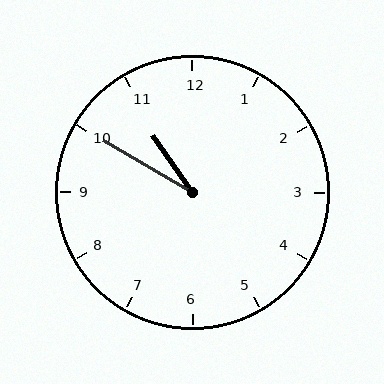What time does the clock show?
10:50.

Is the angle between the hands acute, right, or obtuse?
It is acute.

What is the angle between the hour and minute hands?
Approximately 25 degrees.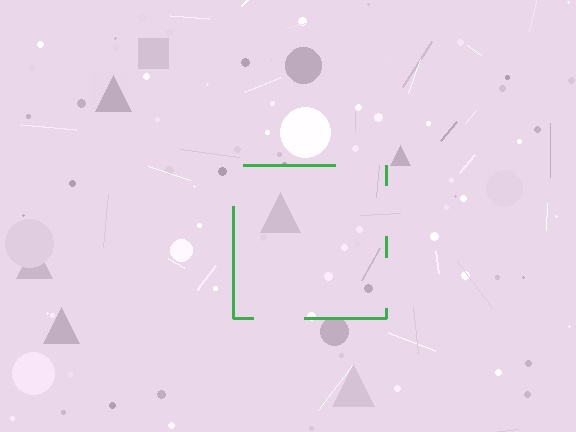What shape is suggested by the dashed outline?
The dashed outline suggests a square.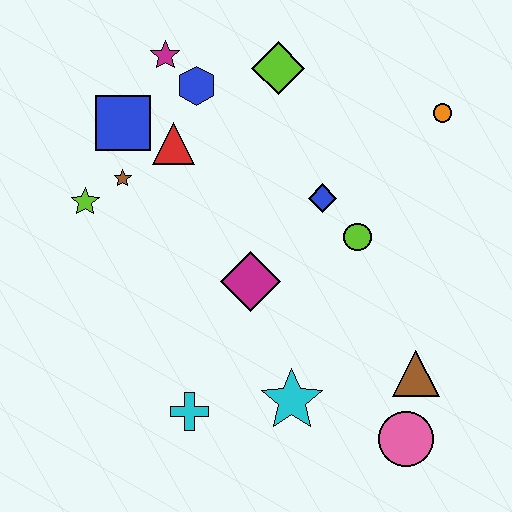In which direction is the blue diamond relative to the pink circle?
The blue diamond is above the pink circle.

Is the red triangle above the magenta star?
No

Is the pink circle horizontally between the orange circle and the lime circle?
Yes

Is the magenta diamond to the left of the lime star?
No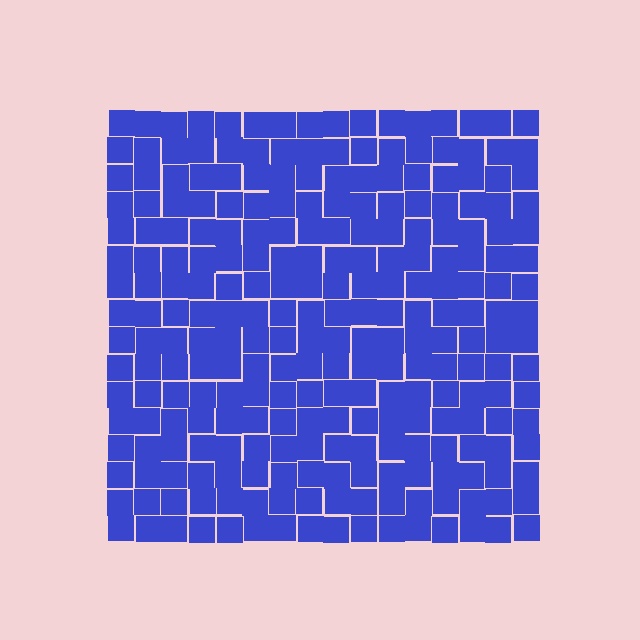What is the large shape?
The large shape is a square.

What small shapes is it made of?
It is made of small squares.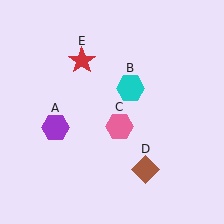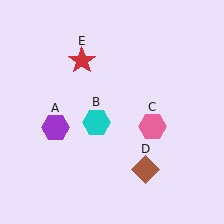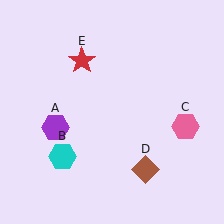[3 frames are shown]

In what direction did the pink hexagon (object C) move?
The pink hexagon (object C) moved right.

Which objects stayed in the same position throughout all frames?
Purple hexagon (object A) and brown diamond (object D) and red star (object E) remained stationary.